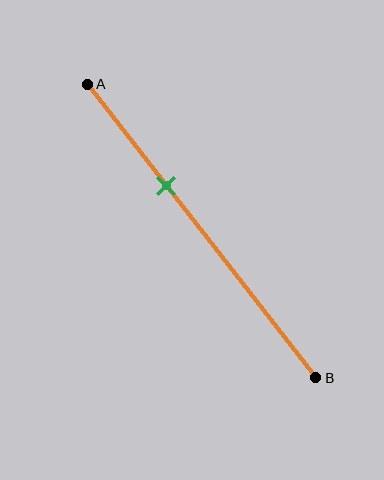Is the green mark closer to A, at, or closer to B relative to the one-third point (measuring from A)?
The green mark is approximately at the one-third point of segment AB.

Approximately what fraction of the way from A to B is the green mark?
The green mark is approximately 35% of the way from A to B.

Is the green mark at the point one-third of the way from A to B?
Yes, the mark is approximately at the one-third point.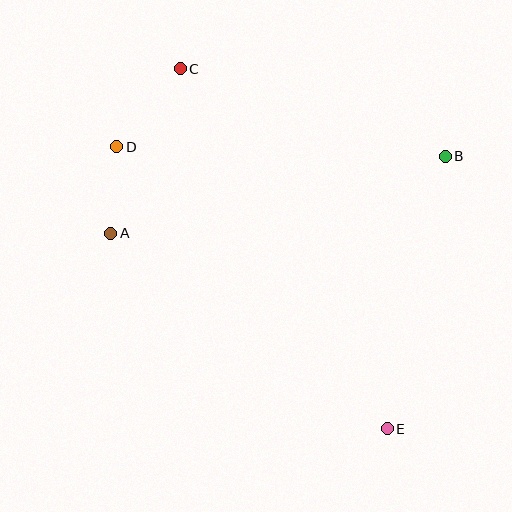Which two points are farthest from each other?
Points C and E are farthest from each other.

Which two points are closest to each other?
Points A and D are closest to each other.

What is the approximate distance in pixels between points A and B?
The distance between A and B is approximately 343 pixels.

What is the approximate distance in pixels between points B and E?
The distance between B and E is approximately 279 pixels.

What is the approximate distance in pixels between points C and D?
The distance between C and D is approximately 100 pixels.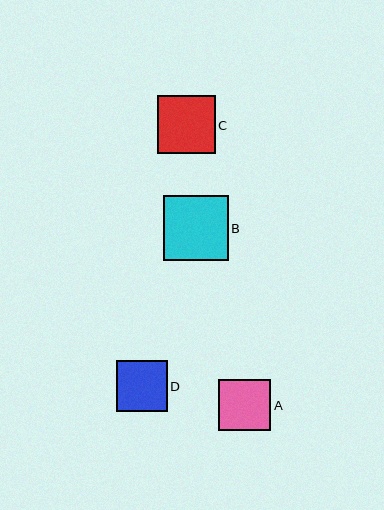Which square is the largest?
Square B is the largest with a size of approximately 65 pixels.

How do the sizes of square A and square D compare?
Square A and square D are approximately the same size.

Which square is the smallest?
Square D is the smallest with a size of approximately 51 pixels.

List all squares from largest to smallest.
From largest to smallest: B, C, A, D.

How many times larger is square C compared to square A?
Square C is approximately 1.1 times the size of square A.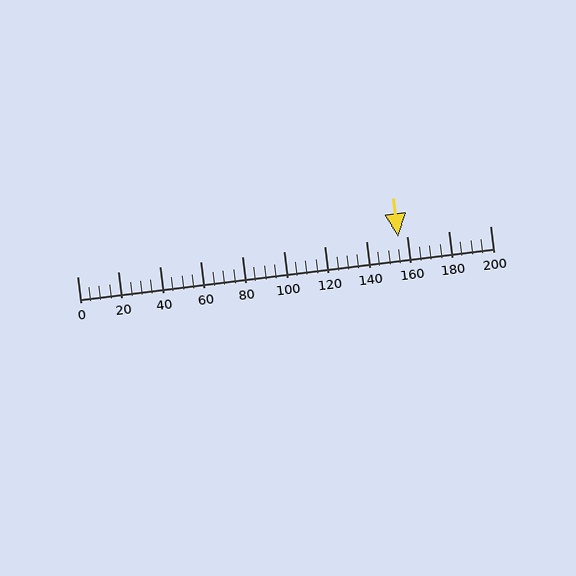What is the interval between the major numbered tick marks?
The major tick marks are spaced 20 units apart.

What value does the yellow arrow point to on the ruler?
The yellow arrow points to approximately 156.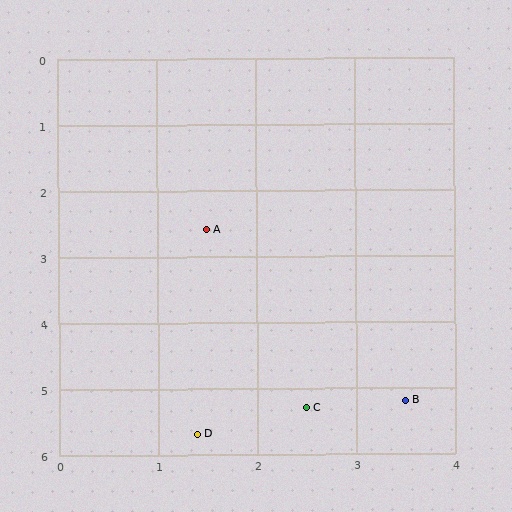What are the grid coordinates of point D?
Point D is at approximately (1.4, 5.7).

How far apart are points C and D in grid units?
Points C and D are about 1.2 grid units apart.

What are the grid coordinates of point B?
Point B is at approximately (3.5, 5.2).